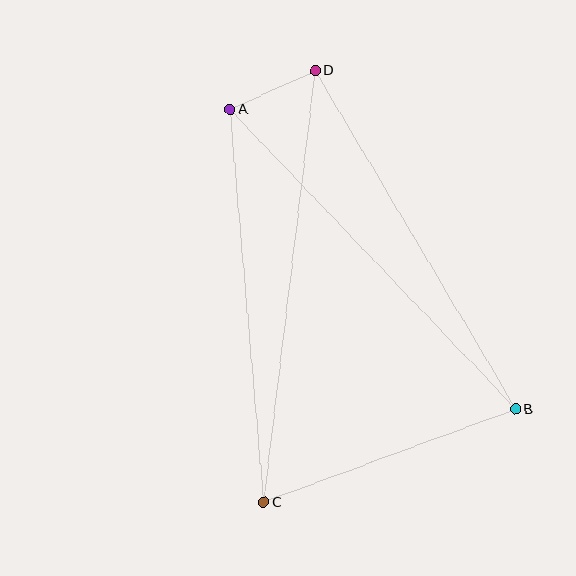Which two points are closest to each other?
Points A and D are closest to each other.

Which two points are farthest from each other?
Points C and D are farthest from each other.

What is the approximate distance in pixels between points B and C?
The distance between B and C is approximately 268 pixels.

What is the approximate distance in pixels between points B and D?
The distance between B and D is approximately 393 pixels.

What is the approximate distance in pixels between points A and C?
The distance between A and C is approximately 394 pixels.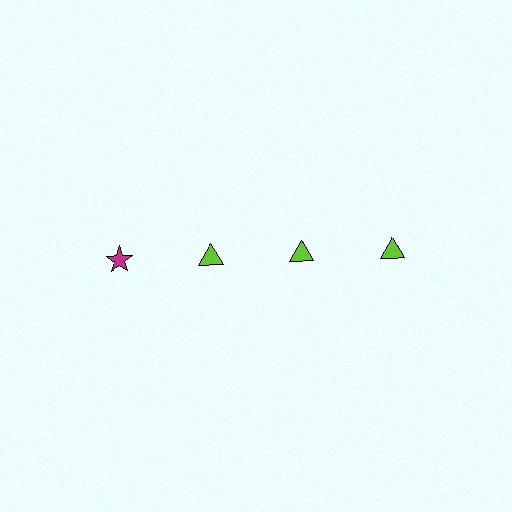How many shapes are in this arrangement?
There are 4 shapes arranged in a grid pattern.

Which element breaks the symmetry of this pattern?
The magenta star in the top row, leftmost column breaks the symmetry. All other shapes are lime triangles.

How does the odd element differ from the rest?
It differs in both color (magenta instead of lime) and shape (star instead of triangle).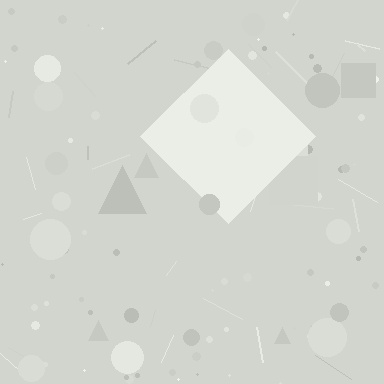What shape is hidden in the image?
A diamond is hidden in the image.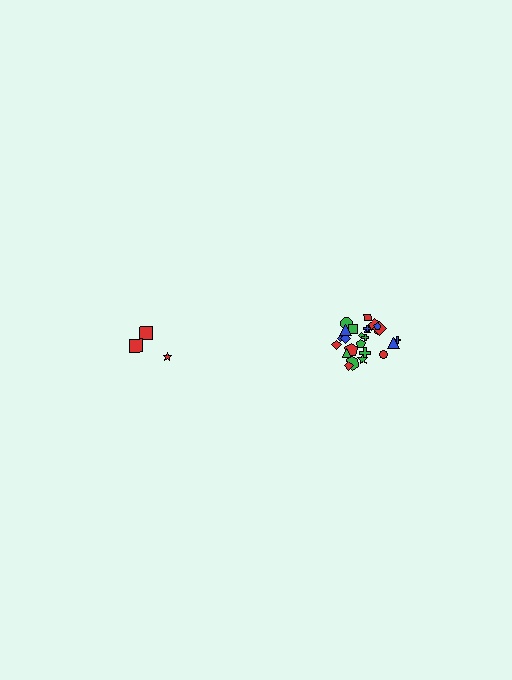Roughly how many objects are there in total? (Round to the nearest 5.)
Roughly 30 objects in total.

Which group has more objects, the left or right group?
The right group.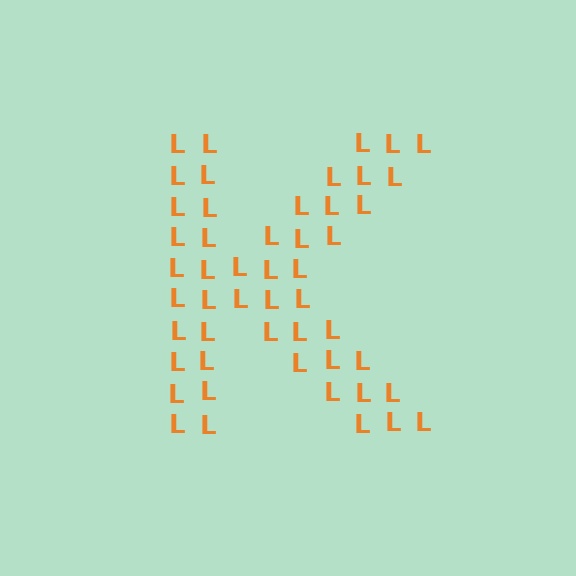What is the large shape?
The large shape is the letter K.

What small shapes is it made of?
It is made of small letter L's.